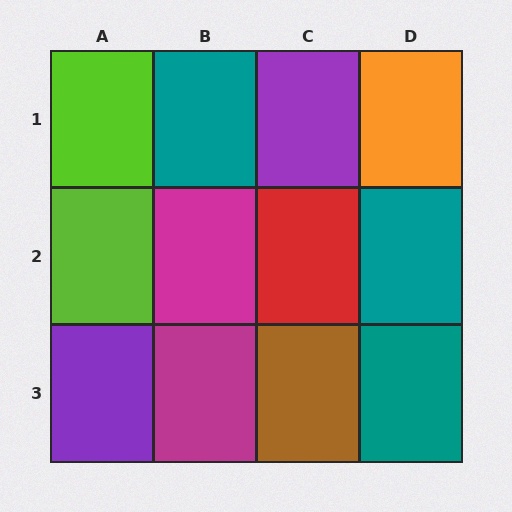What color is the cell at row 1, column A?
Lime.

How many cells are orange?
1 cell is orange.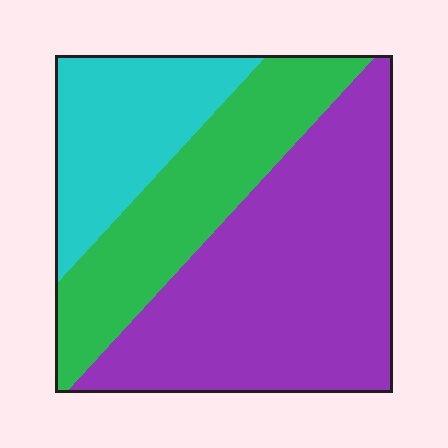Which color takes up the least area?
Cyan, at roughly 20%.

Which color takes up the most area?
Purple, at roughly 50%.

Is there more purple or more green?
Purple.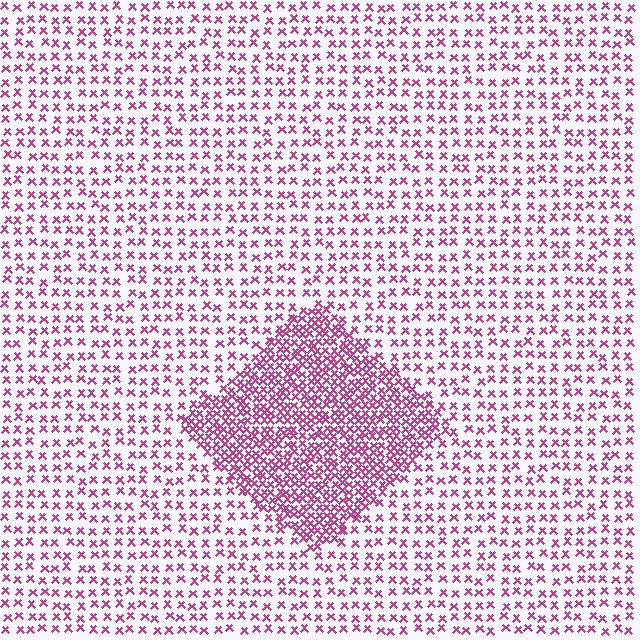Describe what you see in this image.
The image contains small magenta elements arranged at two different densities. A diamond-shaped region is visible where the elements are more densely packed than the surrounding area.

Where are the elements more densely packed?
The elements are more densely packed inside the diamond boundary.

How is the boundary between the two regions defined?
The boundary is defined by a change in element density (approximately 2.5x ratio). All elements are the same color, size, and shape.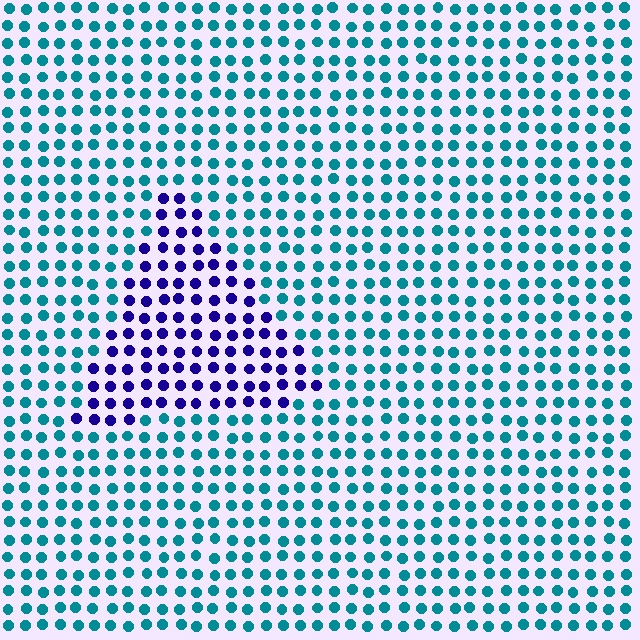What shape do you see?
I see a triangle.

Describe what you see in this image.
The image is filled with small teal elements in a uniform arrangement. A triangle-shaped region is visible where the elements are tinted to a slightly different hue, forming a subtle color boundary.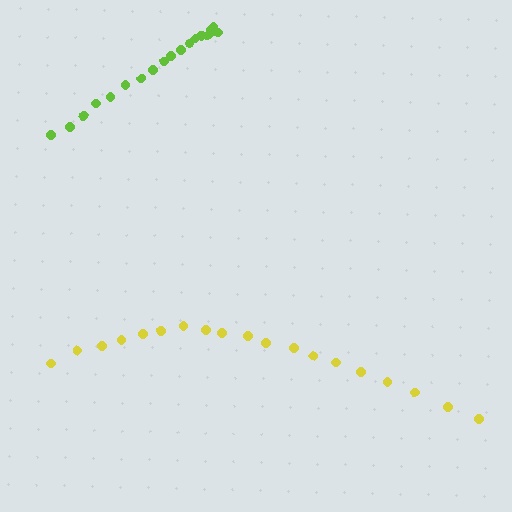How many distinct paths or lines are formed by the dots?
There are 2 distinct paths.